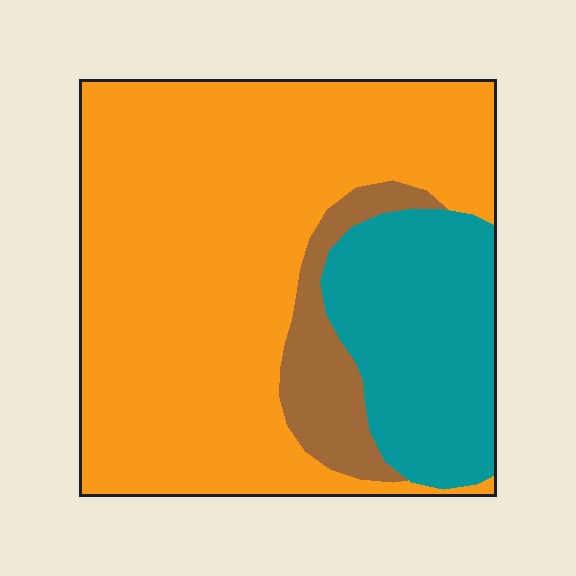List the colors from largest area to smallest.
From largest to smallest: orange, teal, brown.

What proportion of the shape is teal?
Teal takes up about one fifth (1/5) of the shape.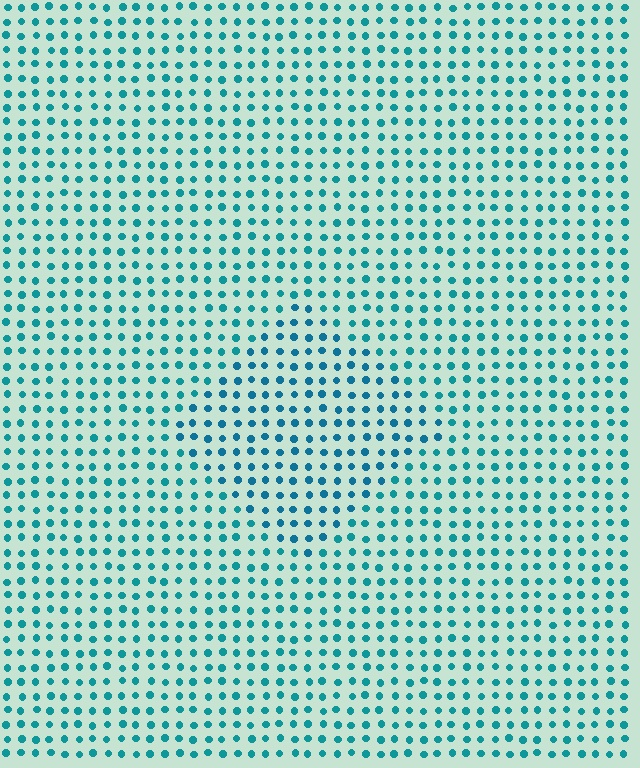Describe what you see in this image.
The image is filled with small teal elements in a uniform arrangement. A diamond-shaped region is visible where the elements are tinted to a slightly different hue, forming a subtle color boundary.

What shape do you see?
I see a diamond.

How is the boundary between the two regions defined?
The boundary is defined purely by a slight shift in hue (about 16 degrees). Spacing, size, and orientation are identical on both sides.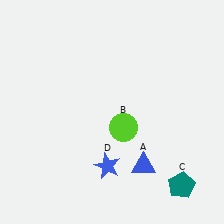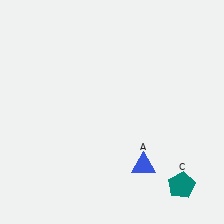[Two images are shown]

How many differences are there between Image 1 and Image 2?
There are 2 differences between the two images.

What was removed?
The blue star (D), the lime circle (B) were removed in Image 2.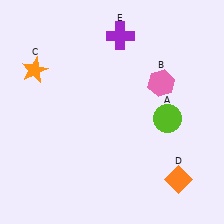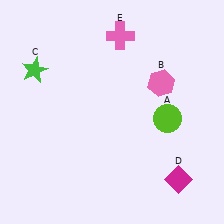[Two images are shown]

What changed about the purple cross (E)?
In Image 1, E is purple. In Image 2, it changed to pink.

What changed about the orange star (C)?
In Image 1, C is orange. In Image 2, it changed to green.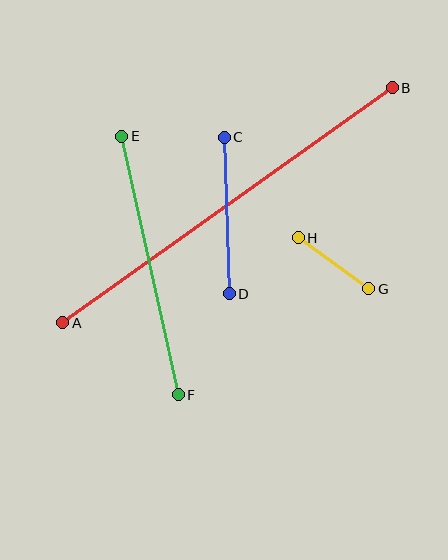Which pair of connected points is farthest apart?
Points A and B are farthest apart.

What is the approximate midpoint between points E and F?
The midpoint is at approximately (150, 266) pixels.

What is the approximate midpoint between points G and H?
The midpoint is at approximately (334, 263) pixels.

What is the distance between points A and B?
The distance is approximately 405 pixels.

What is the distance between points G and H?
The distance is approximately 87 pixels.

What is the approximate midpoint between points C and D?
The midpoint is at approximately (227, 215) pixels.